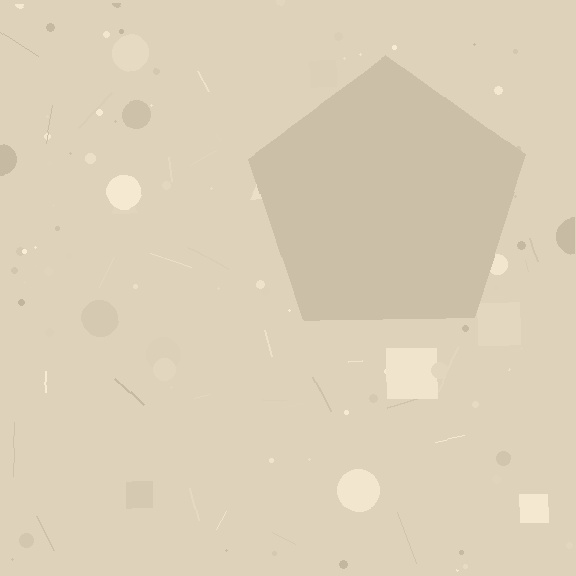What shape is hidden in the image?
A pentagon is hidden in the image.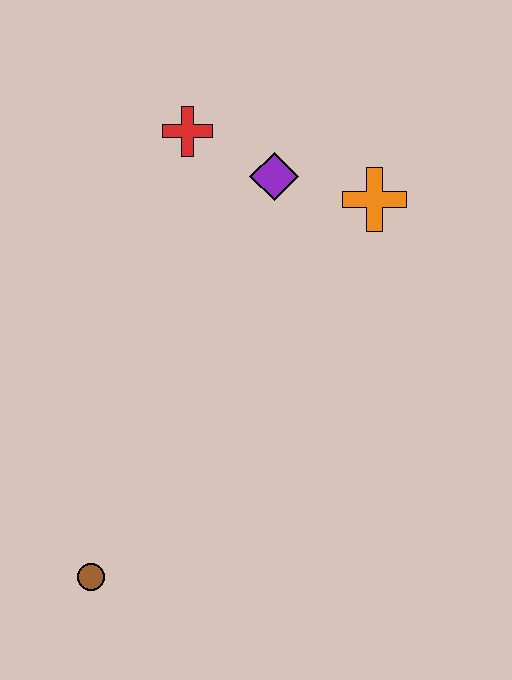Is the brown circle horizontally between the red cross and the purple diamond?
No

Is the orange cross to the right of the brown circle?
Yes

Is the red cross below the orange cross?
No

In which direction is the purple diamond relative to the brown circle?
The purple diamond is above the brown circle.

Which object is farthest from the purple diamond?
The brown circle is farthest from the purple diamond.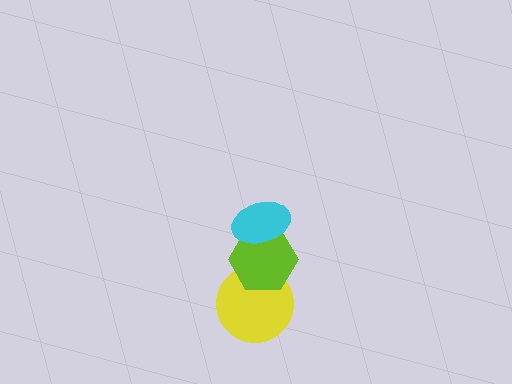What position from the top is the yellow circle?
The yellow circle is 3rd from the top.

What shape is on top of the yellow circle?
The lime hexagon is on top of the yellow circle.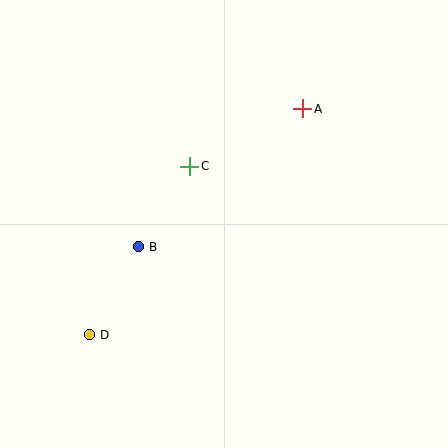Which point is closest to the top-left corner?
Point C is closest to the top-left corner.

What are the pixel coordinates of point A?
Point A is at (303, 109).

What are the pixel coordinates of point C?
Point C is at (190, 167).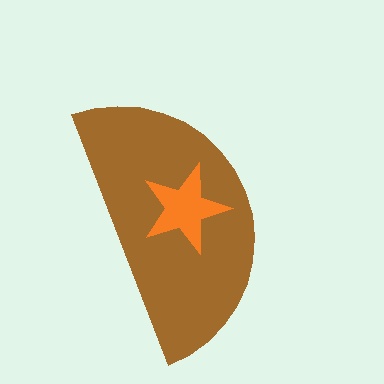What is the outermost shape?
The brown semicircle.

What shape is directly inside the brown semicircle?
The orange star.